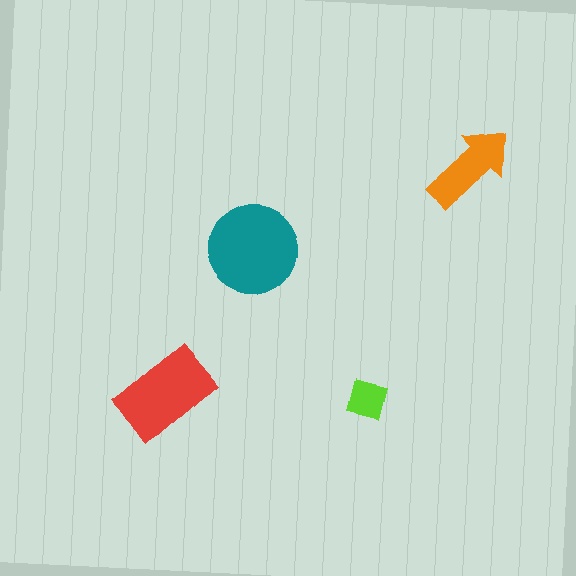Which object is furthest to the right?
The orange arrow is rightmost.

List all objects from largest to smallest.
The teal circle, the red rectangle, the orange arrow, the lime square.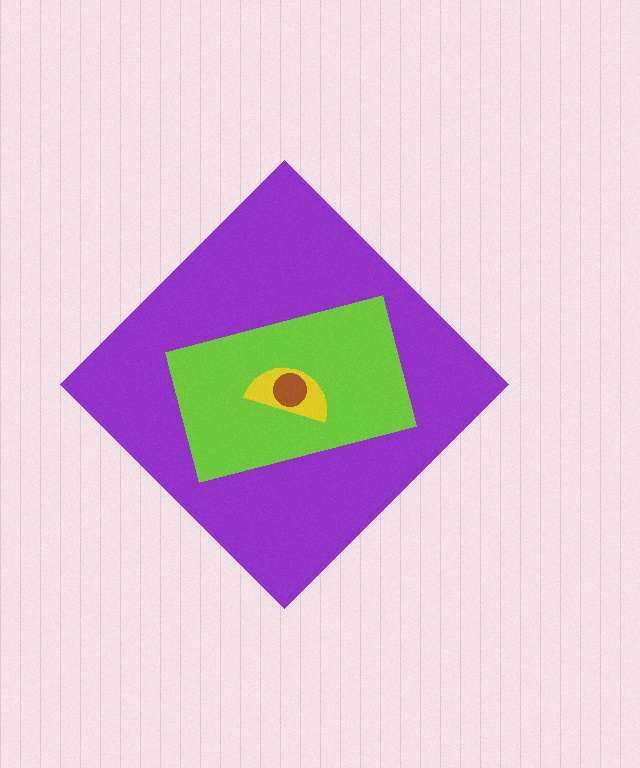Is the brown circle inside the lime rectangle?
Yes.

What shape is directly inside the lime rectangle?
The yellow semicircle.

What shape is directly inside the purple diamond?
The lime rectangle.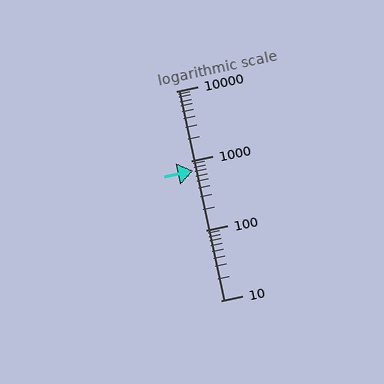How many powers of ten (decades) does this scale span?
The scale spans 3 decades, from 10 to 10000.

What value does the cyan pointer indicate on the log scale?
The pointer indicates approximately 710.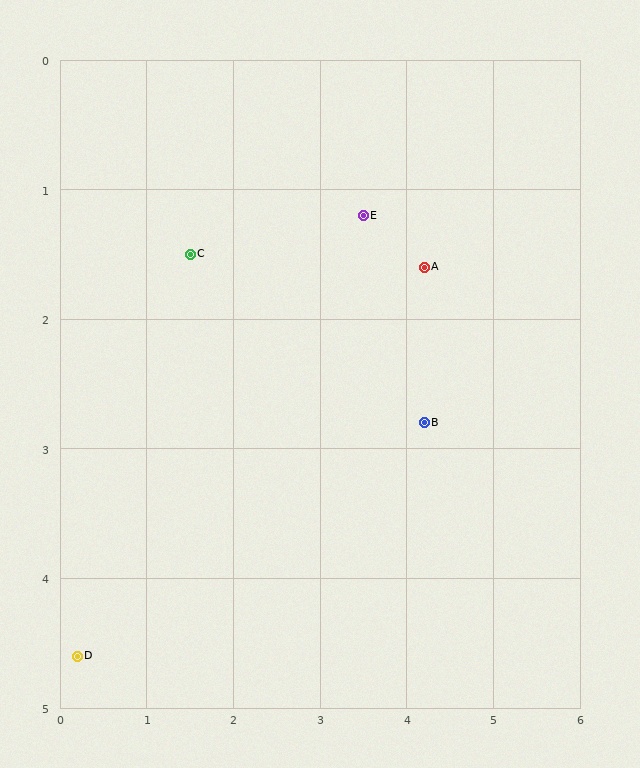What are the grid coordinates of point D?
Point D is at approximately (0.2, 4.6).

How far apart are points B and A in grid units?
Points B and A are about 1.2 grid units apart.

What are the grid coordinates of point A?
Point A is at approximately (4.2, 1.6).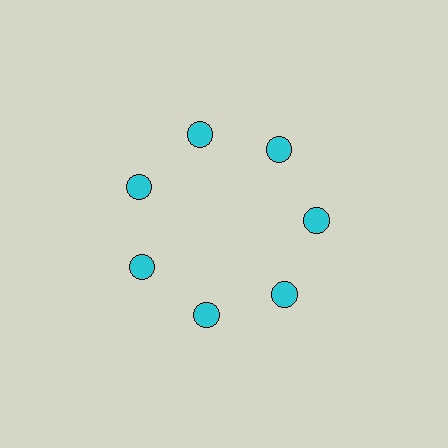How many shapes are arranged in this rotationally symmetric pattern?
There are 7 shapes, arranged in 7 groups of 1.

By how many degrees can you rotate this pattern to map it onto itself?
The pattern maps onto itself every 51 degrees of rotation.